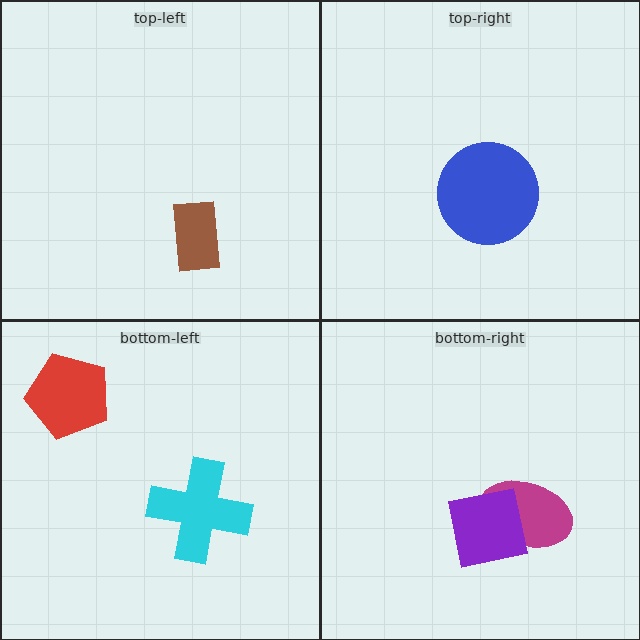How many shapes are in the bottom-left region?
2.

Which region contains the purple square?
The bottom-right region.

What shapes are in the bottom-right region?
The magenta ellipse, the purple square.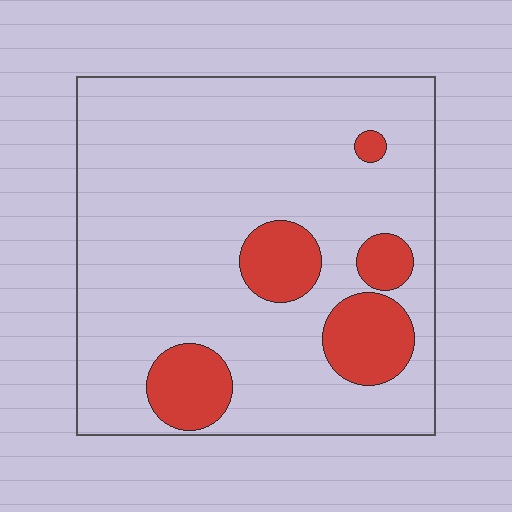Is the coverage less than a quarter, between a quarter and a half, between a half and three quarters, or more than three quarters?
Less than a quarter.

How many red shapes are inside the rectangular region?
5.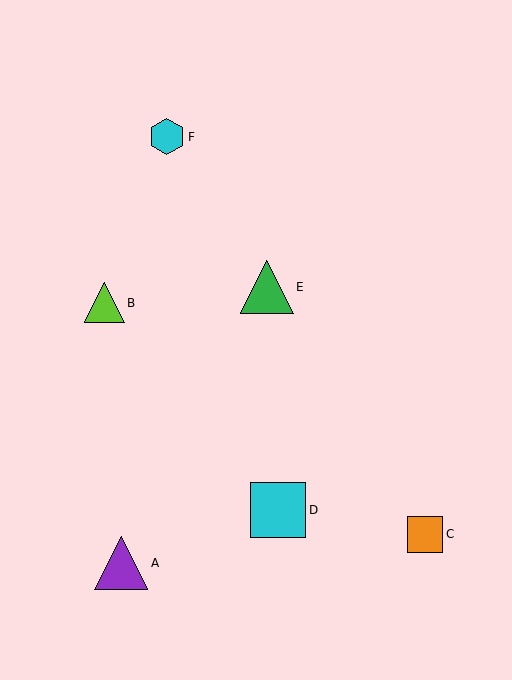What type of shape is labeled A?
Shape A is a purple triangle.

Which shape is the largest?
The cyan square (labeled D) is the largest.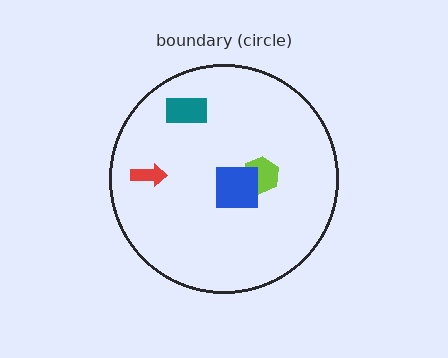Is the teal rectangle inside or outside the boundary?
Inside.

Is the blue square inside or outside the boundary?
Inside.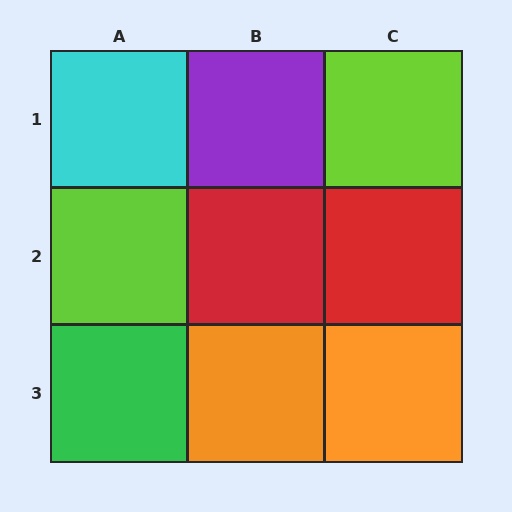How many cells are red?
2 cells are red.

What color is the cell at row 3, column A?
Green.